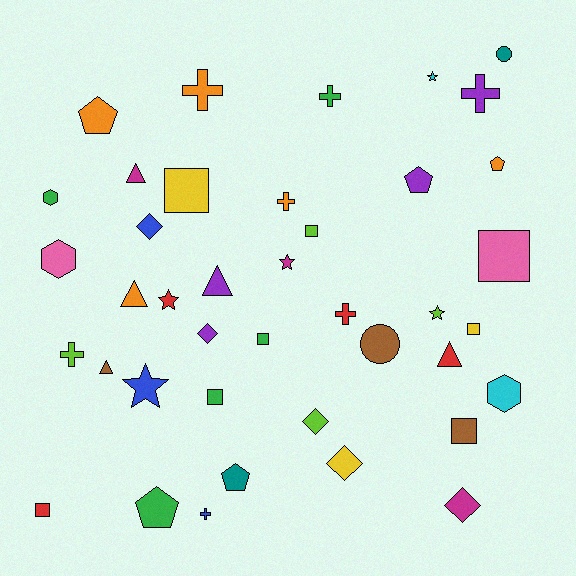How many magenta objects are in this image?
There are 3 magenta objects.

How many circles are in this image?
There are 2 circles.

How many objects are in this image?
There are 40 objects.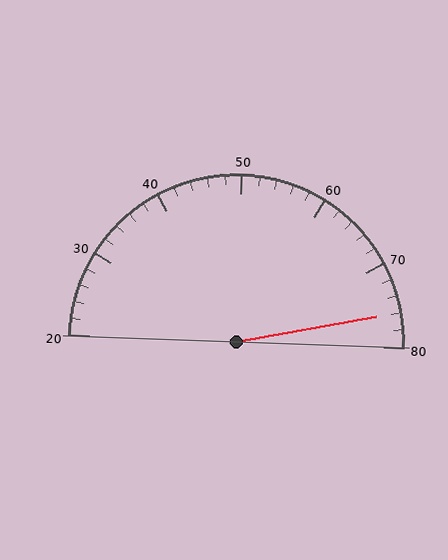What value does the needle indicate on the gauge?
The needle indicates approximately 76.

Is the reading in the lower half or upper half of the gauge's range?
The reading is in the upper half of the range (20 to 80).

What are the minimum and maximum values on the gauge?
The gauge ranges from 20 to 80.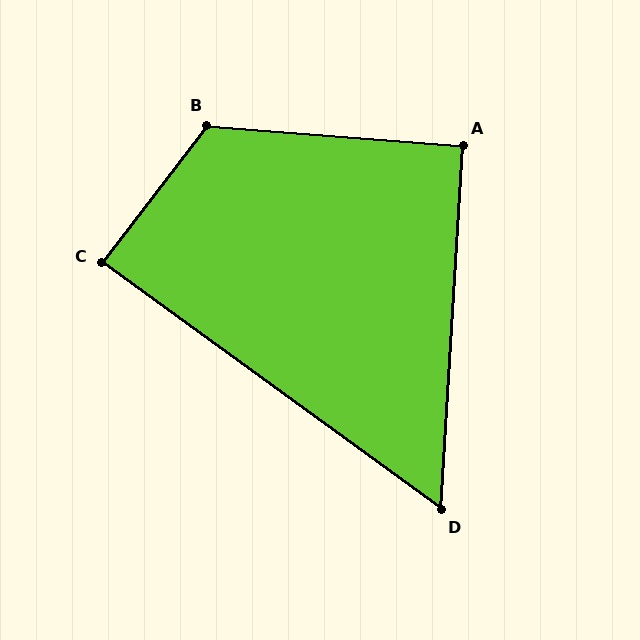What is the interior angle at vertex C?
Approximately 89 degrees (approximately right).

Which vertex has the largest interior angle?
B, at approximately 123 degrees.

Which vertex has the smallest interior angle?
D, at approximately 57 degrees.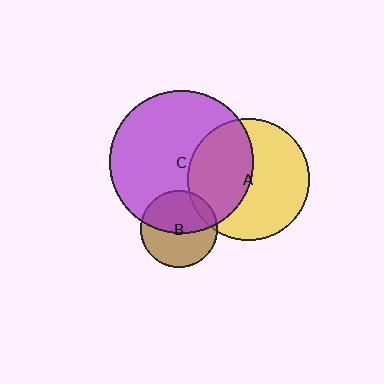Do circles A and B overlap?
Yes.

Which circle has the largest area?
Circle C (purple).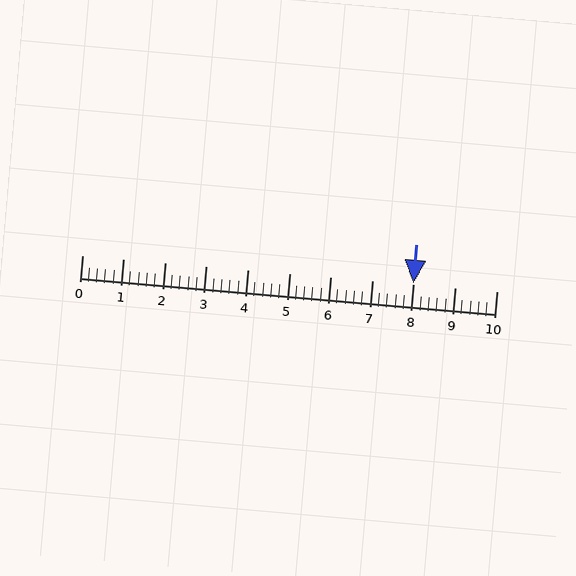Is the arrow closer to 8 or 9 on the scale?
The arrow is closer to 8.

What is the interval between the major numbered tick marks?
The major tick marks are spaced 1 units apart.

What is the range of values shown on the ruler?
The ruler shows values from 0 to 10.